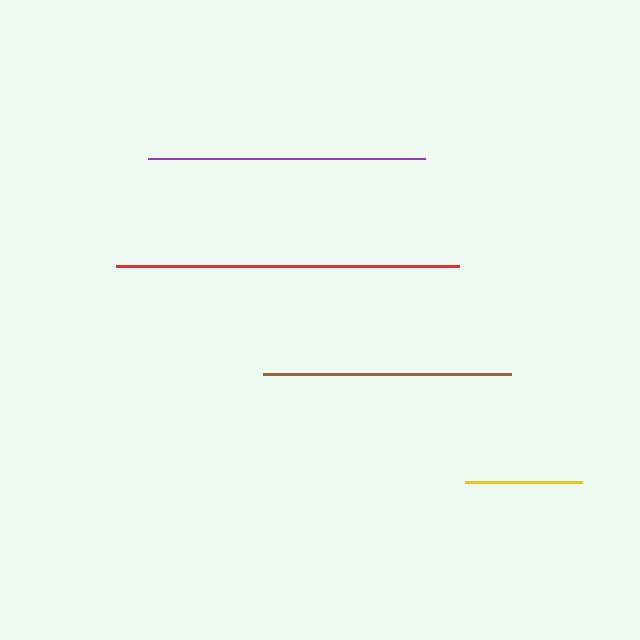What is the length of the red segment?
The red segment is approximately 343 pixels long.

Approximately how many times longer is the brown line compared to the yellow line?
The brown line is approximately 2.1 times the length of the yellow line.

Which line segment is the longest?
The red line is the longest at approximately 343 pixels.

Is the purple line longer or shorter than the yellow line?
The purple line is longer than the yellow line.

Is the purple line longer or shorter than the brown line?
The purple line is longer than the brown line.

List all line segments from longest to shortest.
From longest to shortest: red, purple, brown, yellow.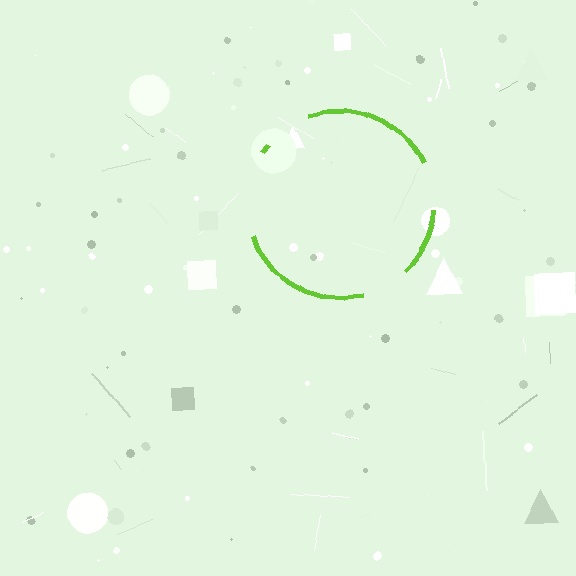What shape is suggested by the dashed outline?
The dashed outline suggests a circle.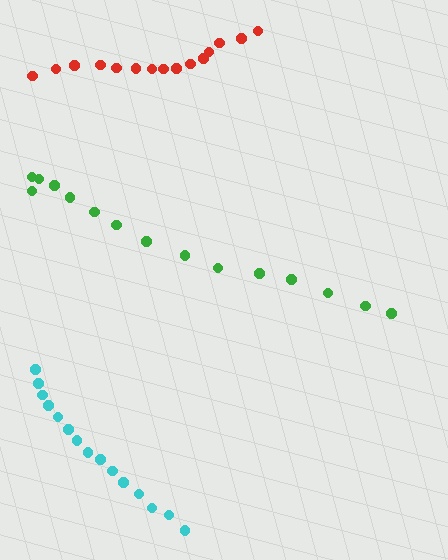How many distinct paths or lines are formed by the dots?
There are 3 distinct paths.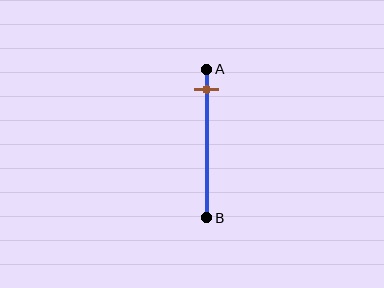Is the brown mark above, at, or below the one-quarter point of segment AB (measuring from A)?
The brown mark is above the one-quarter point of segment AB.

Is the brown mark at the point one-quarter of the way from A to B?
No, the mark is at about 15% from A, not at the 25% one-quarter point.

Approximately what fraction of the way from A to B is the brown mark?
The brown mark is approximately 15% of the way from A to B.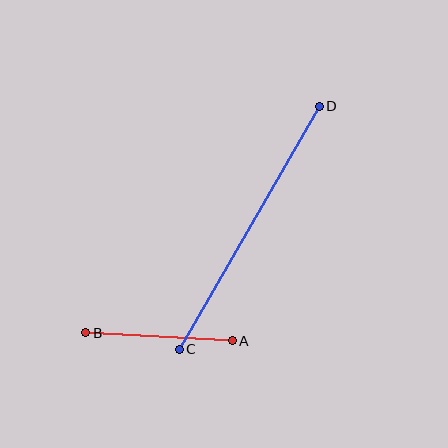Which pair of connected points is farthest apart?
Points C and D are farthest apart.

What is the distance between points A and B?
The distance is approximately 147 pixels.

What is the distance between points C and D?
The distance is approximately 280 pixels.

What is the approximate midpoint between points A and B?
The midpoint is at approximately (159, 337) pixels.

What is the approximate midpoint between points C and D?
The midpoint is at approximately (249, 228) pixels.